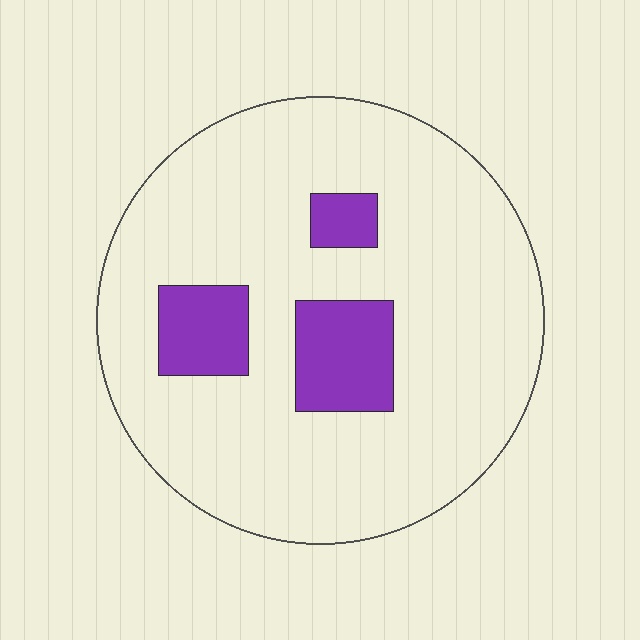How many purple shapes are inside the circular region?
3.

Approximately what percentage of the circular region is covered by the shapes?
Approximately 15%.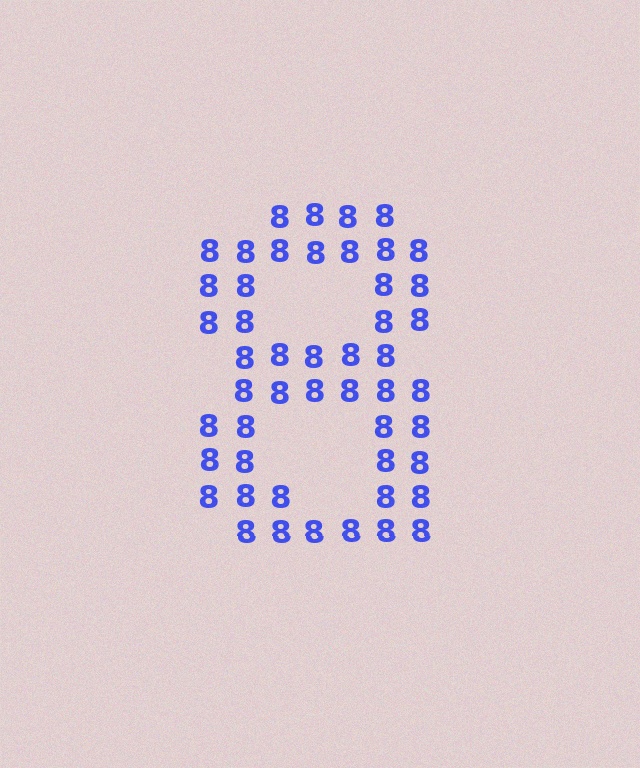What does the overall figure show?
The overall figure shows the digit 8.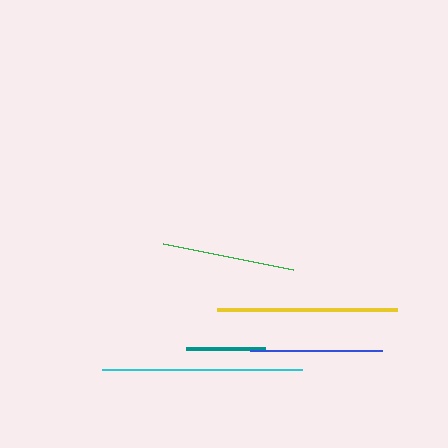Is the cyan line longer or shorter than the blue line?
The cyan line is longer than the blue line.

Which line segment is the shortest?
The teal line is the shortest at approximately 79 pixels.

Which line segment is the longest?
The cyan line is the longest at approximately 201 pixels.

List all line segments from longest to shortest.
From longest to shortest: cyan, yellow, green, blue, teal.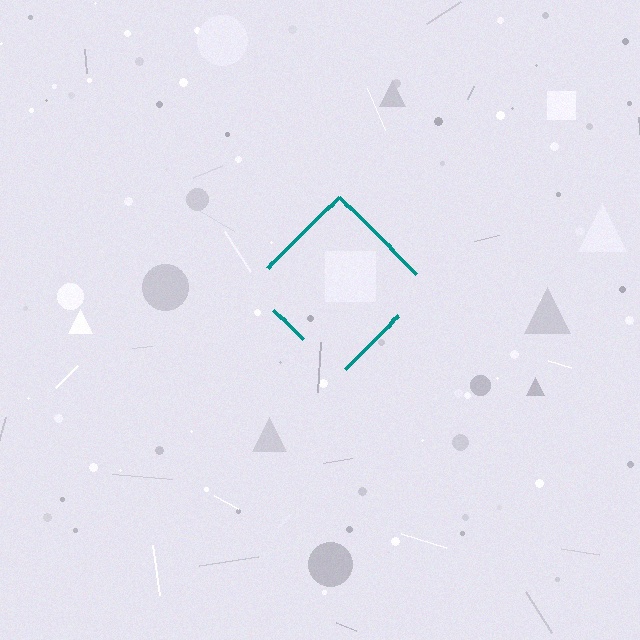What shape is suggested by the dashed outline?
The dashed outline suggests a diamond.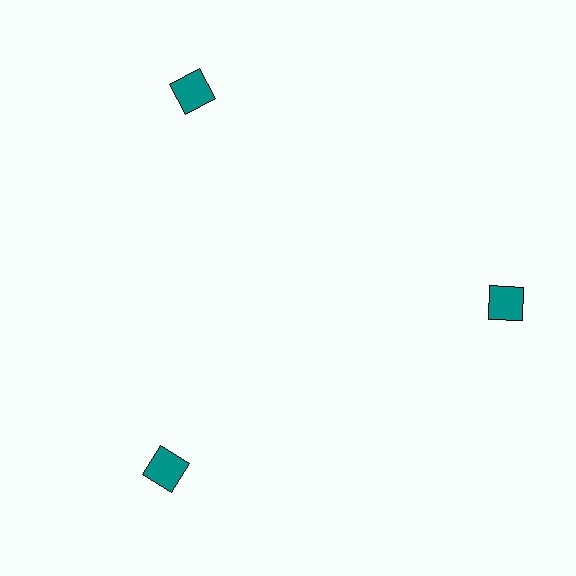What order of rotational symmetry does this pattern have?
This pattern has 3-fold rotational symmetry.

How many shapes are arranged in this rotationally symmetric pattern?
There are 3 shapes, arranged in 3 groups of 1.